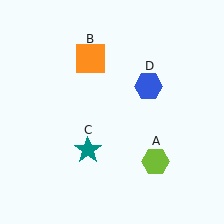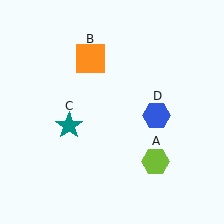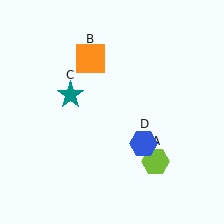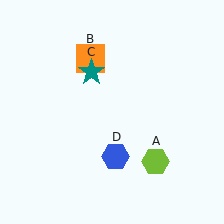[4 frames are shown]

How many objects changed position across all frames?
2 objects changed position: teal star (object C), blue hexagon (object D).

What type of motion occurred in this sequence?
The teal star (object C), blue hexagon (object D) rotated clockwise around the center of the scene.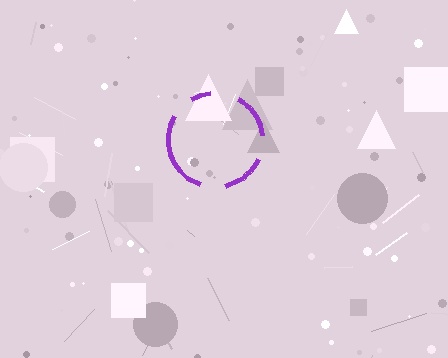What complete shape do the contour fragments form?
The contour fragments form a circle.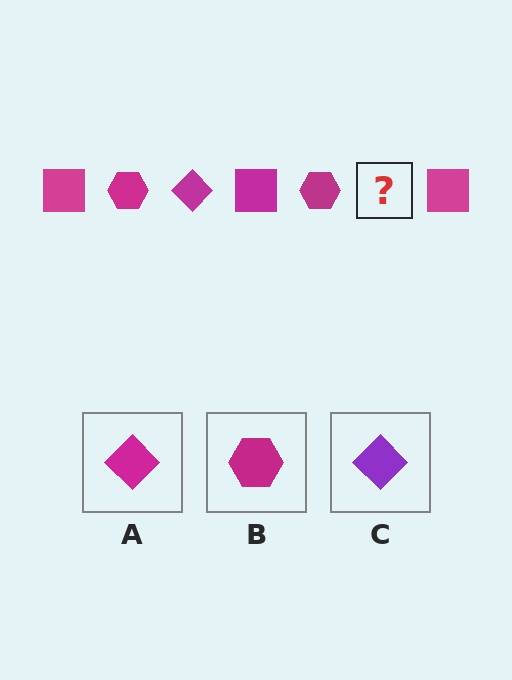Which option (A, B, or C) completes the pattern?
A.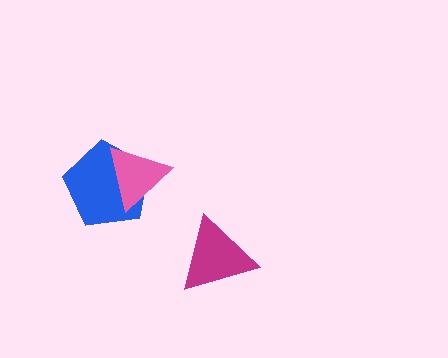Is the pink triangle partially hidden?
No, no other shape covers it.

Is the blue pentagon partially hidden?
Yes, it is partially covered by another shape.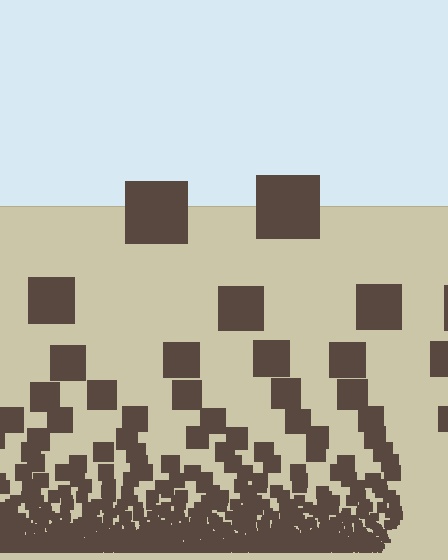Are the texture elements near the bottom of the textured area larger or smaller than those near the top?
Smaller. The gradient is inverted — elements near the bottom are smaller and denser.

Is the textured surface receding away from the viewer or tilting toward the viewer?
The surface appears to tilt toward the viewer. Texture elements get larger and sparser toward the top.